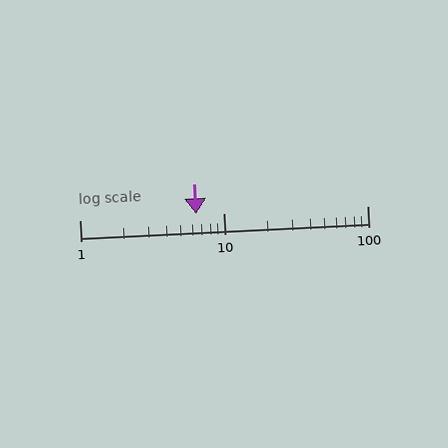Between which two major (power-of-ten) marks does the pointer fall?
The pointer is between 1 and 10.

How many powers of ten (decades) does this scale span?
The scale spans 2 decades, from 1 to 100.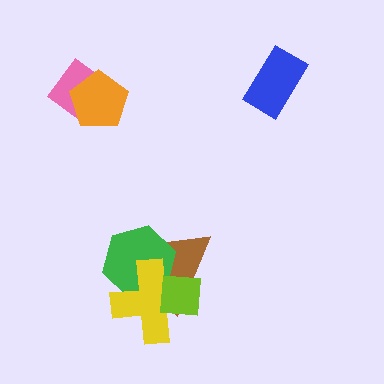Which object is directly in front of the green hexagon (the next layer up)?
The yellow cross is directly in front of the green hexagon.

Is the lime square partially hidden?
No, no other shape covers it.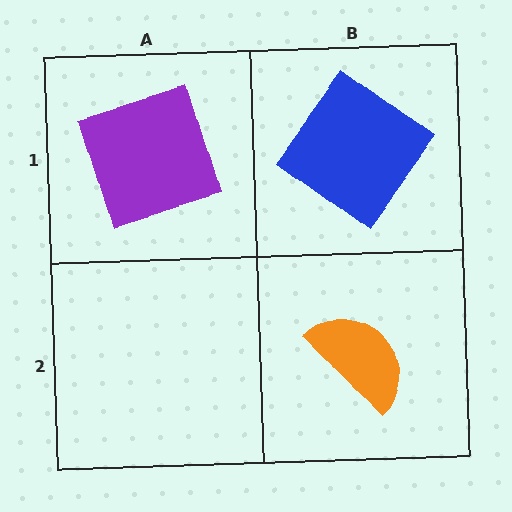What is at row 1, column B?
A blue diamond.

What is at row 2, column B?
An orange semicircle.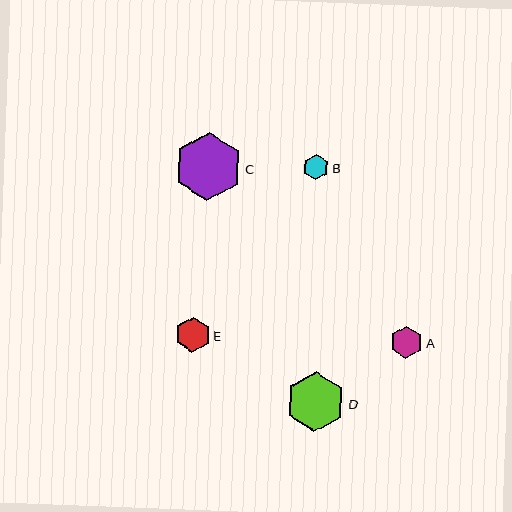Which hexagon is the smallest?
Hexagon B is the smallest with a size of approximately 25 pixels.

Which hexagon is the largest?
Hexagon C is the largest with a size of approximately 68 pixels.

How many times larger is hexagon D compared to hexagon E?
Hexagon D is approximately 1.7 times the size of hexagon E.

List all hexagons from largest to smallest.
From largest to smallest: C, D, E, A, B.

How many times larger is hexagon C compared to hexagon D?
Hexagon C is approximately 1.2 times the size of hexagon D.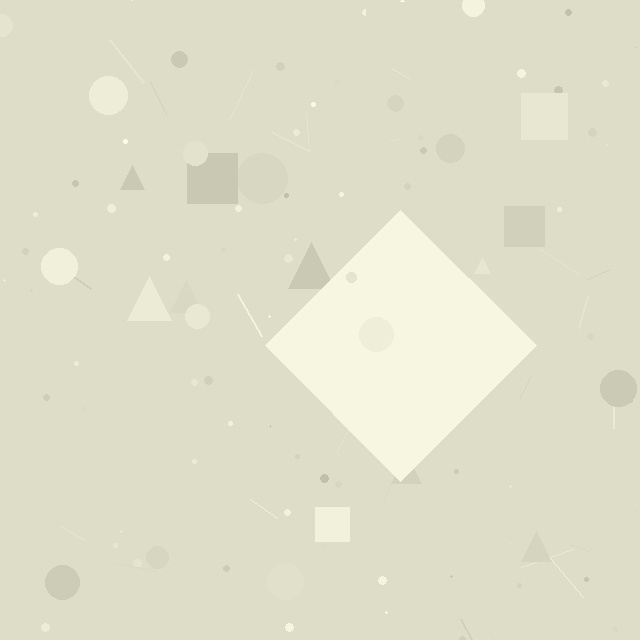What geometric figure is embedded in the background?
A diamond is embedded in the background.